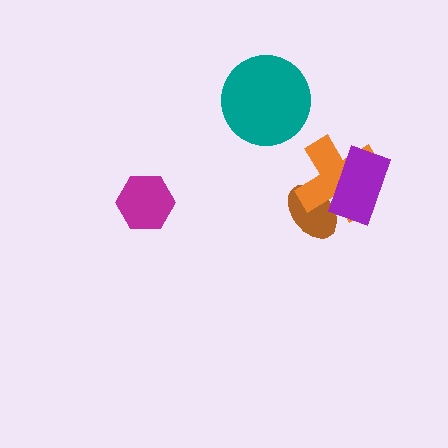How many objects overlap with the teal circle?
0 objects overlap with the teal circle.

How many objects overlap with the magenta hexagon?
0 objects overlap with the magenta hexagon.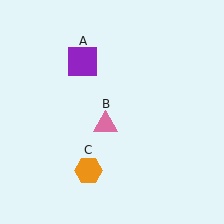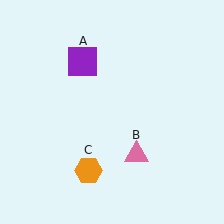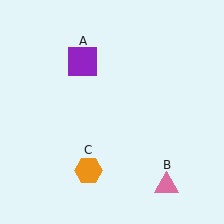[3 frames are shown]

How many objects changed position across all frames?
1 object changed position: pink triangle (object B).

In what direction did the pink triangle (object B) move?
The pink triangle (object B) moved down and to the right.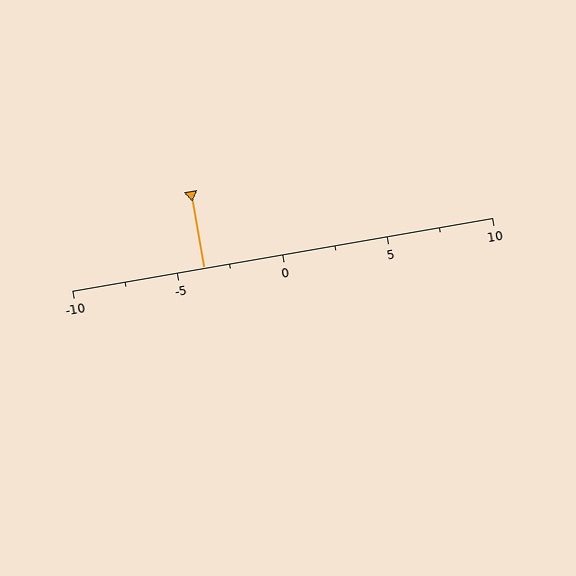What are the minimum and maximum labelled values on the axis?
The axis runs from -10 to 10.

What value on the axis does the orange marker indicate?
The marker indicates approximately -3.8.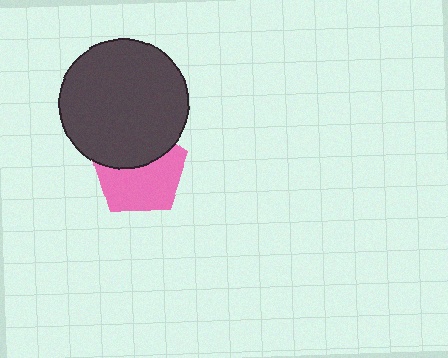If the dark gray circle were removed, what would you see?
You would see the complete pink pentagon.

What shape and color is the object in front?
The object in front is a dark gray circle.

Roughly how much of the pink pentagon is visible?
About half of it is visible (roughly 60%).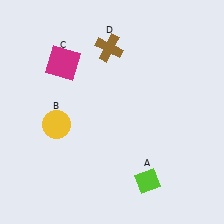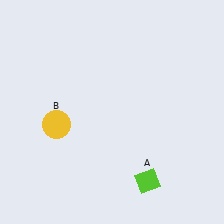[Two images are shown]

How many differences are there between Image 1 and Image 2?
There are 2 differences between the two images.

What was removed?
The brown cross (D), the magenta square (C) were removed in Image 2.